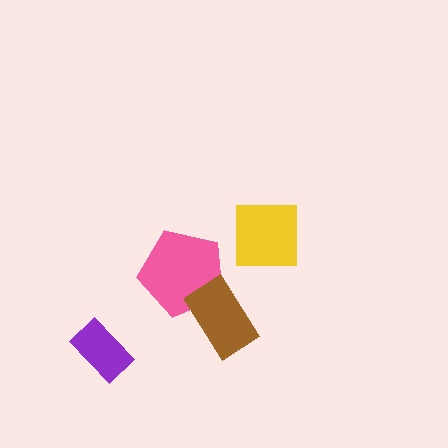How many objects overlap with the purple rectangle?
0 objects overlap with the purple rectangle.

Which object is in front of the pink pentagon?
The brown rectangle is in front of the pink pentagon.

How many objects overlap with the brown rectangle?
1 object overlaps with the brown rectangle.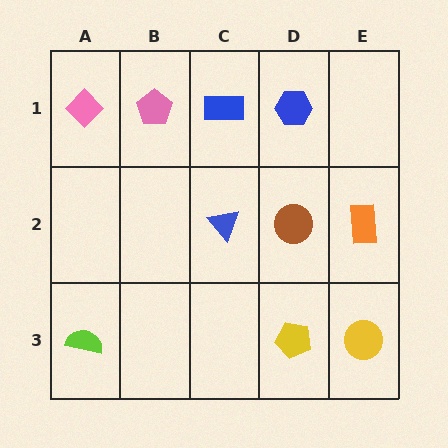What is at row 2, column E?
An orange rectangle.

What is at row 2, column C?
A blue triangle.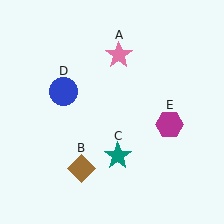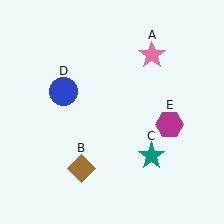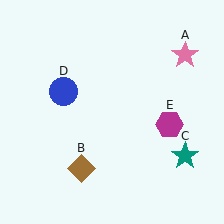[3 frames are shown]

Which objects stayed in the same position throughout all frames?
Brown diamond (object B) and blue circle (object D) and magenta hexagon (object E) remained stationary.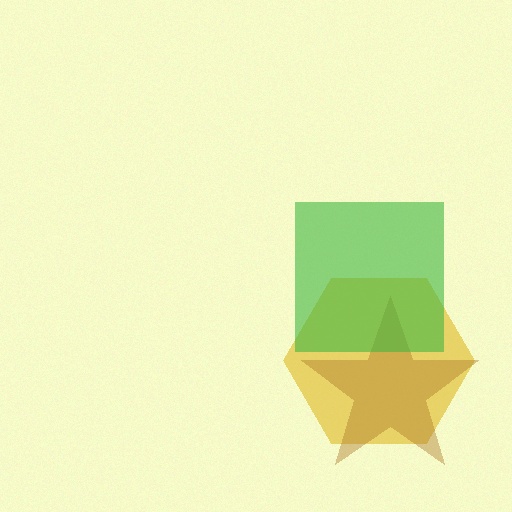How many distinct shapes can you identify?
There are 3 distinct shapes: a yellow hexagon, a brown star, a green square.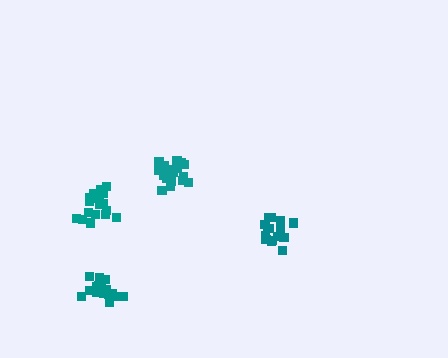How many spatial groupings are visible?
There are 4 spatial groupings.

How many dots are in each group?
Group 1: 16 dots, Group 2: 19 dots, Group 3: 20 dots, Group 4: 20 dots (75 total).